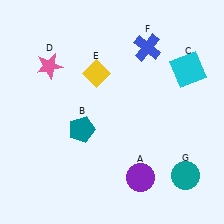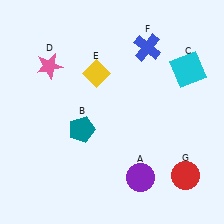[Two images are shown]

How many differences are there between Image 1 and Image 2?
There is 1 difference between the two images.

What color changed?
The circle (G) changed from teal in Image 1 to red in Image 2.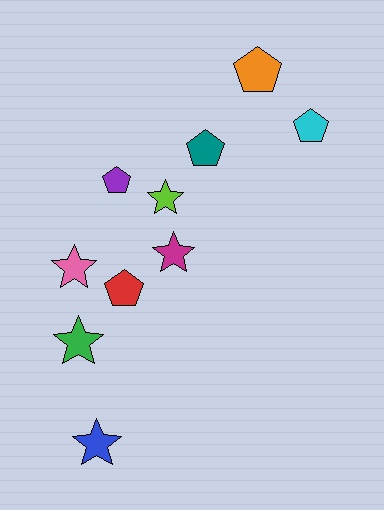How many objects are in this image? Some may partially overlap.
There are 10 objects.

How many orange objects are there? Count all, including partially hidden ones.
There is 1 orange object.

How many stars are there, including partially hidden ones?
There are 5 stars.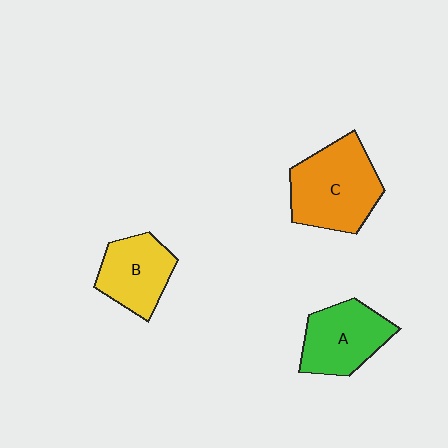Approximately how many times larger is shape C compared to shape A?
Approximately 1.3 times.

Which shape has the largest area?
Shape C (orange).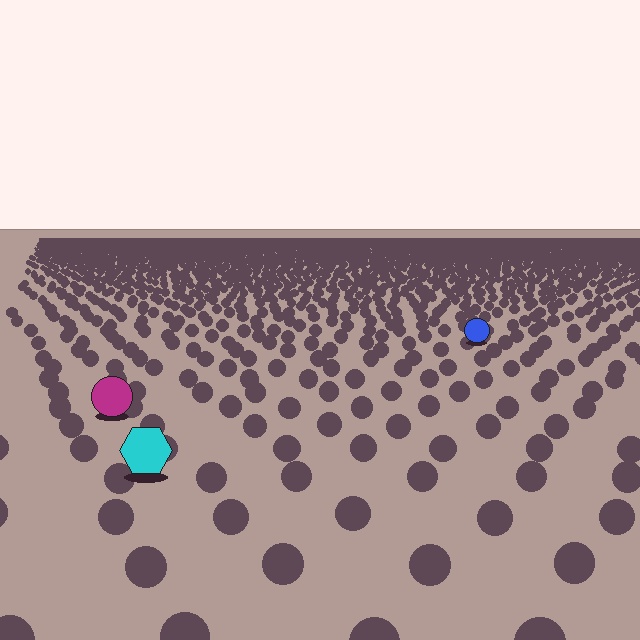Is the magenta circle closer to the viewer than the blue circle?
Yes. The magenta circle is closer — you can tell from the texture gradient: the ground texture is coarser near it.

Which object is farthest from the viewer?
The blue circle is farthest from the viewer. It appears smaller and the ground texture around it is denser.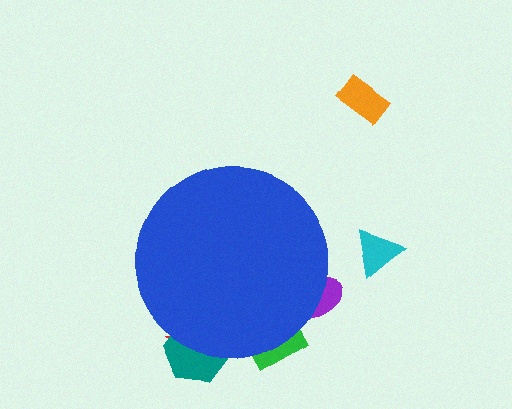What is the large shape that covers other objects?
A blue circle.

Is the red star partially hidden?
Yes, the red star is partially hidden behind the blue circle.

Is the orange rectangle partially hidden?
No, the orange rectangle is fully visible.